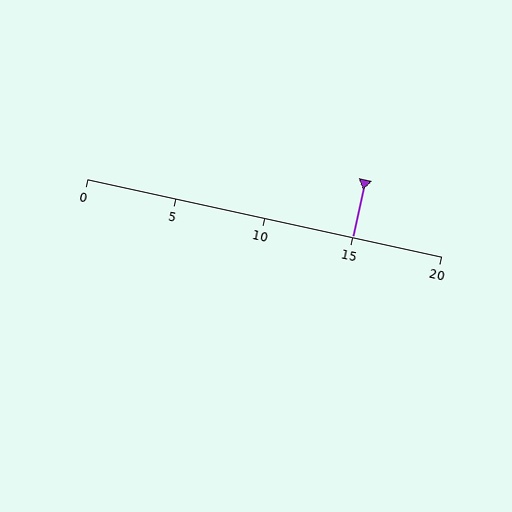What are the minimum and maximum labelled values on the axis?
The axis runs from 0 to 20.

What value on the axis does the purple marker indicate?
The marker indicates approximately 15.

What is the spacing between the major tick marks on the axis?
The major ticks are spaced 5 apart.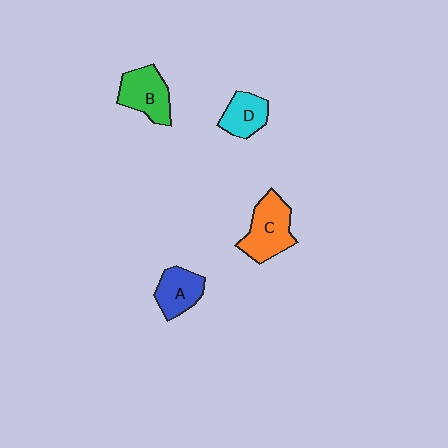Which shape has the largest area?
Shape C (orange).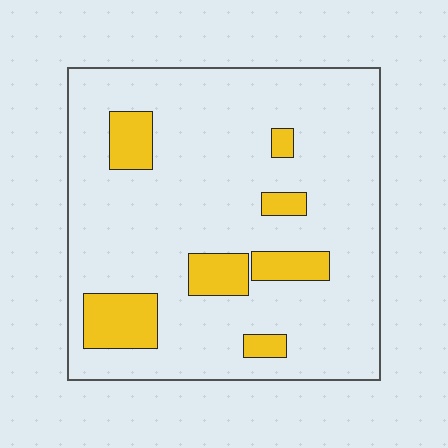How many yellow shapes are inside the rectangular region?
7.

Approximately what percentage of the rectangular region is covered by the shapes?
Approximately 15%.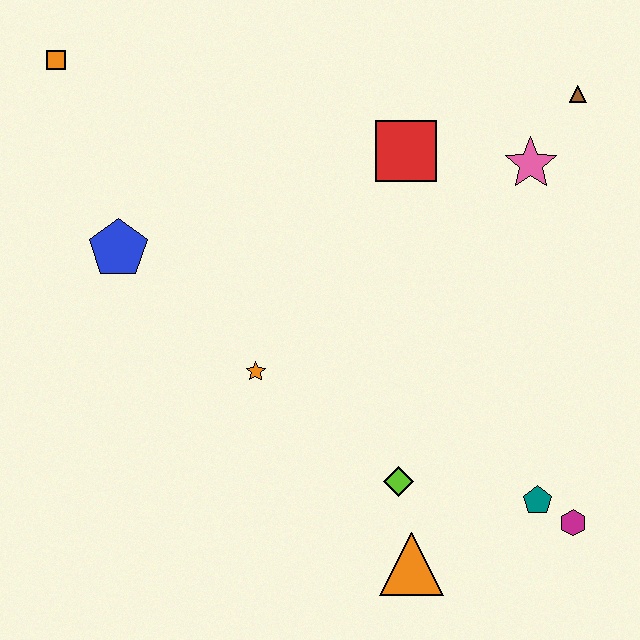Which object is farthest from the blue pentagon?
The magenta hexagon is farthest from the blue pentagon.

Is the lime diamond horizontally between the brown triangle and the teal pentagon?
No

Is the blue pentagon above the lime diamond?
Yes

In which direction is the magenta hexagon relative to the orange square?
The magenta hexagon is to the right of the orange square.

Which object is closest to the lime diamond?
The orange triangle is closest to the lime diamond.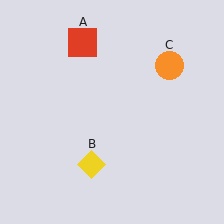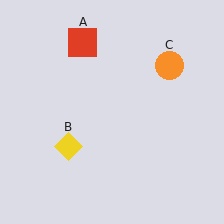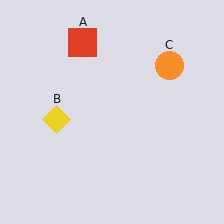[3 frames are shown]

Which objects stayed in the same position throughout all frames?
Red square (object A) and orange circle (object C) remained stationary.